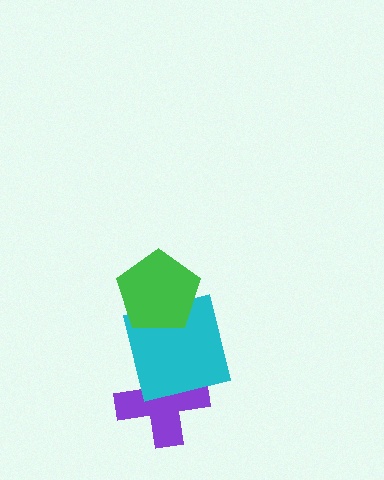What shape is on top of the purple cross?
The cyan square is on top of the purple cross.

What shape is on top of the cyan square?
The green pentagon is on top of the cyan square.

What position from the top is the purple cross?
The purple cross is 3rd from the top.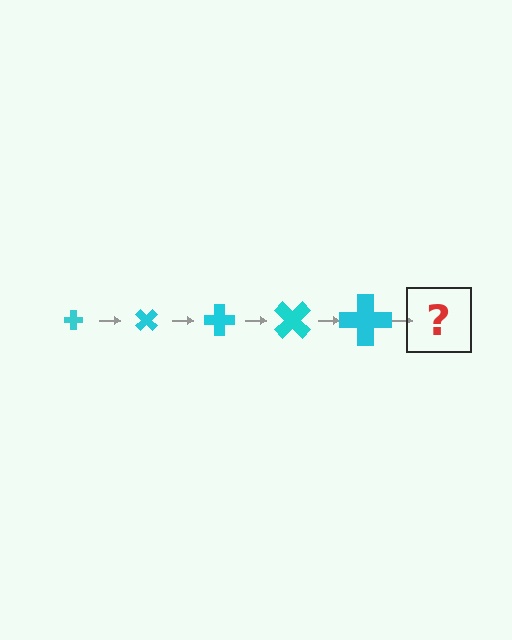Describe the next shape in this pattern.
It should be a cross, larger than the previous one and rotated 225 degrees from the start.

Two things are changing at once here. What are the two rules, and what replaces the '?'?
The two rules are that the cross grows larger each step and it rotates 45 degrees each step. The '?' should be a cross, larger than the previous one and rotated 225 degrees from the start.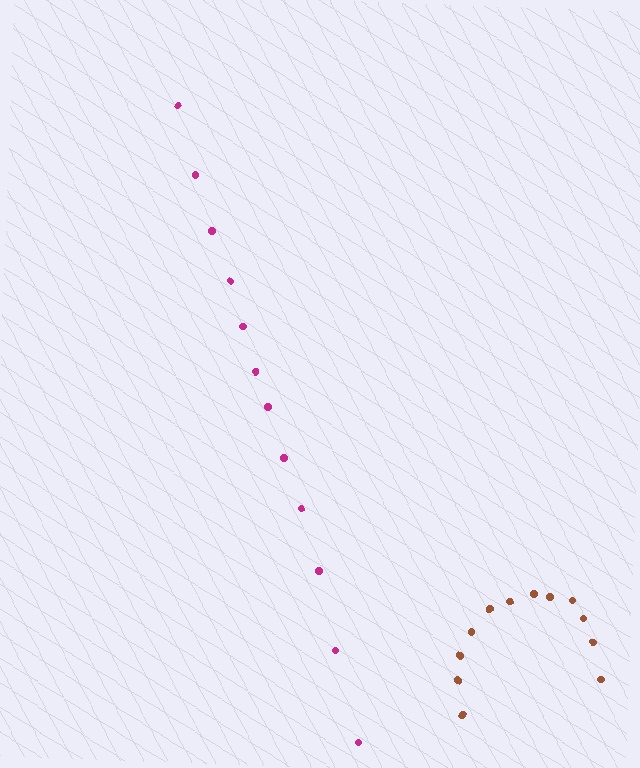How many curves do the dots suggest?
There are 2 distinct paths.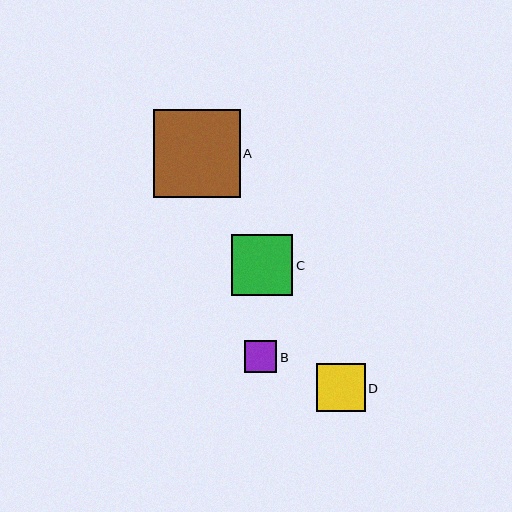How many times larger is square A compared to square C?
Square A is approximately 1.4 times the size of square C.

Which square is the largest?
Square A is the largest with a size of approximately 87 pixels.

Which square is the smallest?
Square B is the smallest with a size of approximately 32 pixels.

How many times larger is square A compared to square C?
Square A is approximately 1.4 times the size of square C.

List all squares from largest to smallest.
From largest to smallest: A, C, D, B.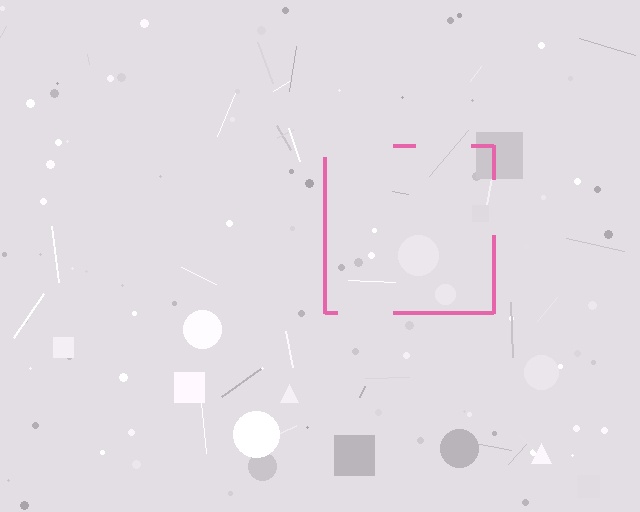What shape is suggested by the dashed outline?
The dashed outline suggests a square.